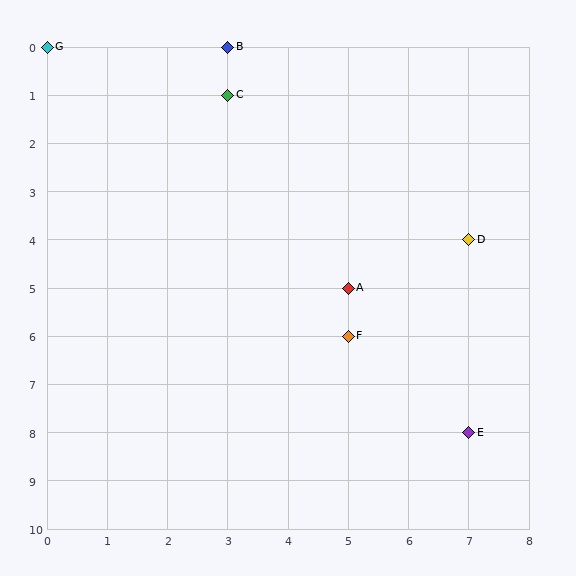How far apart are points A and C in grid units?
Points A and C are 2 columns and 4 rows apart (about 4.5 grid units diagonally).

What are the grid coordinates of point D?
Point D is at grid coordinates (7, 4).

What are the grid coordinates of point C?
Point C is at grid coordinates (3, 1).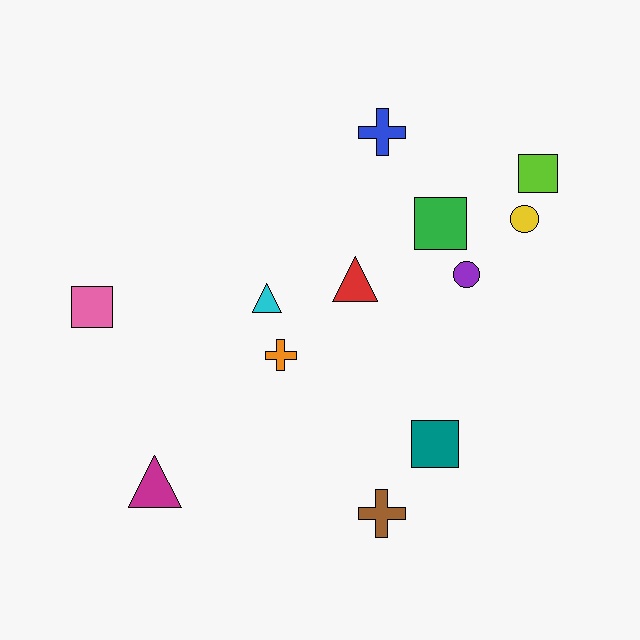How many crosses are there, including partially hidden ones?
There are 3 crosses.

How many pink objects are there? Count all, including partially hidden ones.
There is 1 pink object.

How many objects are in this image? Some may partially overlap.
There are 12 objects.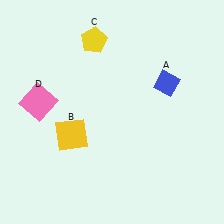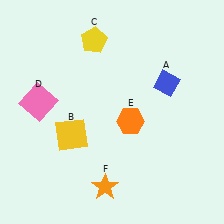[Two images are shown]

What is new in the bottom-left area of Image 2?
An orange star (F) was added in the bottom-left area of Image 2.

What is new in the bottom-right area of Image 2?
An orange hexagon (E) was added in the bottom-right area of Image 2.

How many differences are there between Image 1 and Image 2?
There are 2 differences between the two images.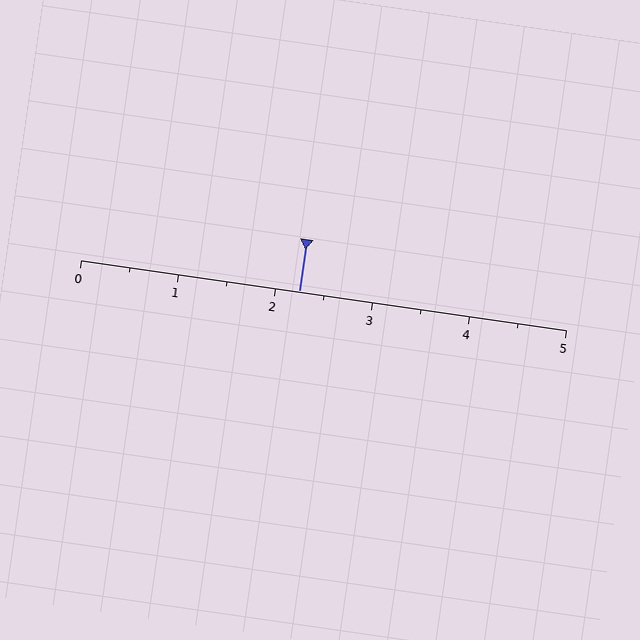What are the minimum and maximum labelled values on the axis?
The axis runs from 0 to 5.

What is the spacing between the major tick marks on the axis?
The major ticks are spaced 1 apart.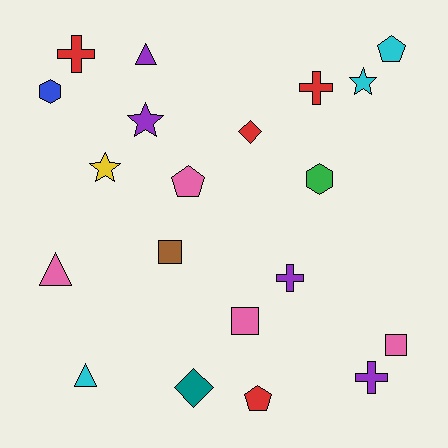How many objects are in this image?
There are 20 objects.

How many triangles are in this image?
There are 3 triangles.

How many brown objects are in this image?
There is 1 brown object.